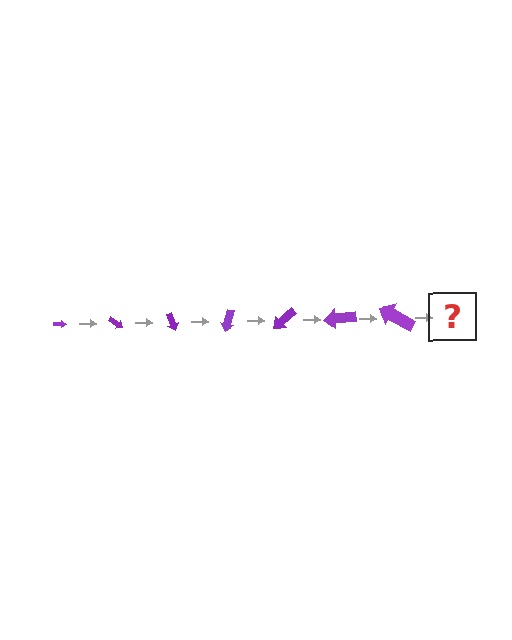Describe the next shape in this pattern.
It should be an arrow, larger than the previous one and rotated 245 degrees from the start.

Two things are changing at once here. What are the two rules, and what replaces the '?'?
The two rules are that the arrow grows larger each step and it rotates 35 degrees each step. The '?' should be an arrow, larger than the previous one and rotated 245 degrees from the start.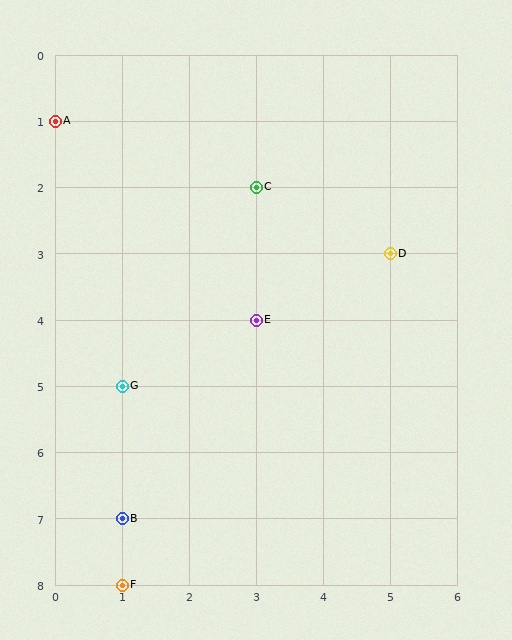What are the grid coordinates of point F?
Point F is at grid coordinates (1, 8).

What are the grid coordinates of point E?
Point E is at grid coordinates (3, 4).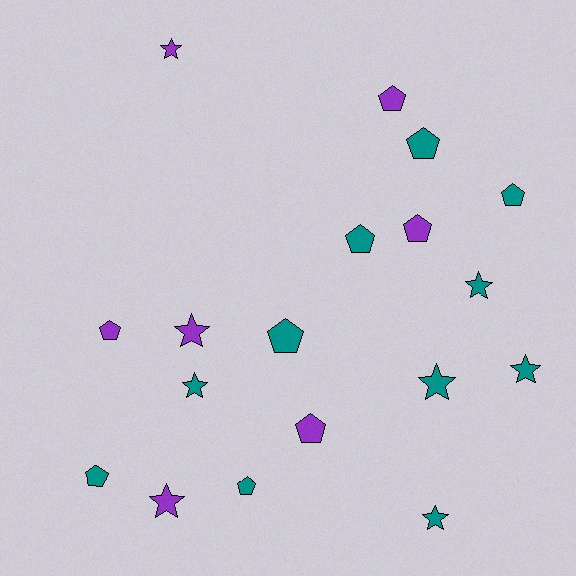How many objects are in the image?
There are 18 objects.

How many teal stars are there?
There are 5 teal stars.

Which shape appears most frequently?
Pentagon, with 10 objects.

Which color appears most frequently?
Teal, with 11 objects.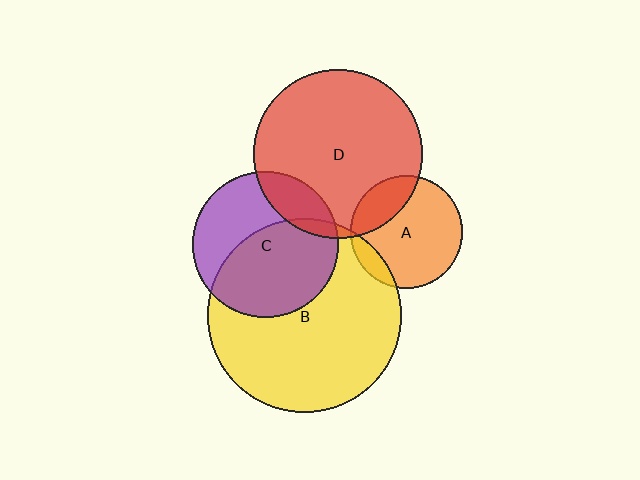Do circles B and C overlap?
Yes.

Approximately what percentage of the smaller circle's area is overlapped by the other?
Approximately 55%.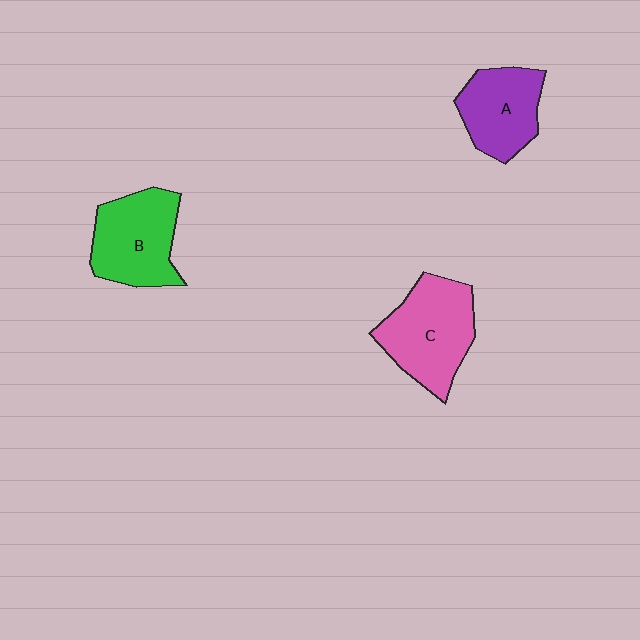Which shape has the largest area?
Shape C (pink).